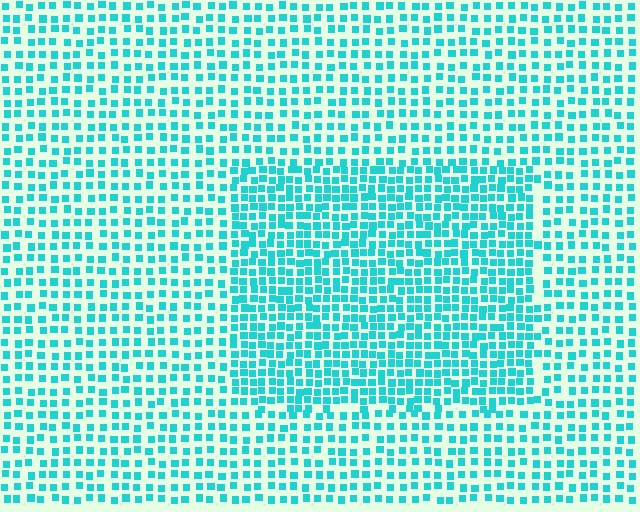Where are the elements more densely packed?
The elements are more densely packed inside the rectangle boundary.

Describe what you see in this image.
The image contains small cyan elements arranged at two different densities. A rectangle-shaped region is visible where the elements are more densely packed than the surrounding area.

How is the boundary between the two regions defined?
The boundary is defined by a change in element density (approximately 1.7x ratio). All elements are the same color, size, and shape.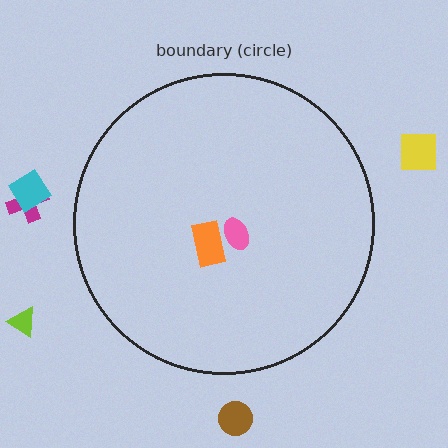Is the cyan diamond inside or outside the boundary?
Outside.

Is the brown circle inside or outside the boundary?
Outside.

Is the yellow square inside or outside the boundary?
Outside.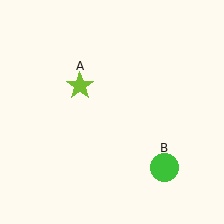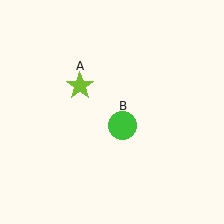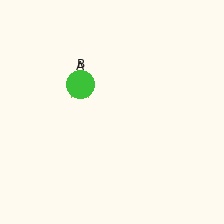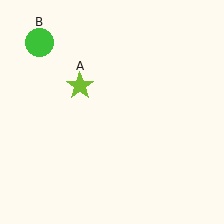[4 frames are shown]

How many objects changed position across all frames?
1 object changed position: green circle (object B).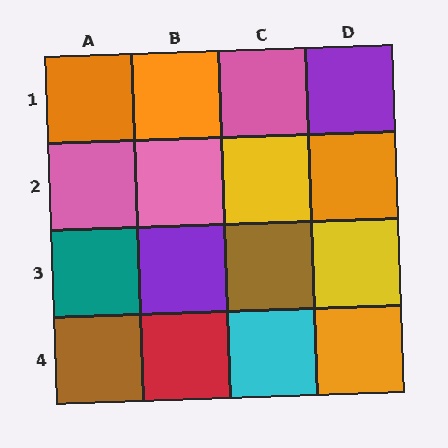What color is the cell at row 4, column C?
Cyan.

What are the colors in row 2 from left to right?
Pink, pink, yellow, orange.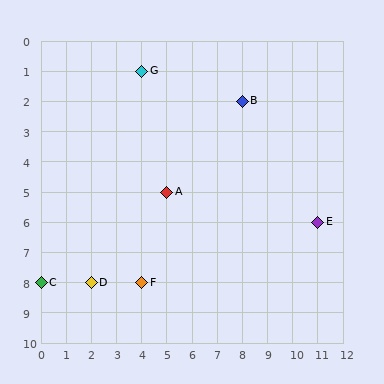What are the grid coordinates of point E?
Point E is at grid coordinates (11, 6).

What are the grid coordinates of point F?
Point F is at grid coordinates (4, 8).